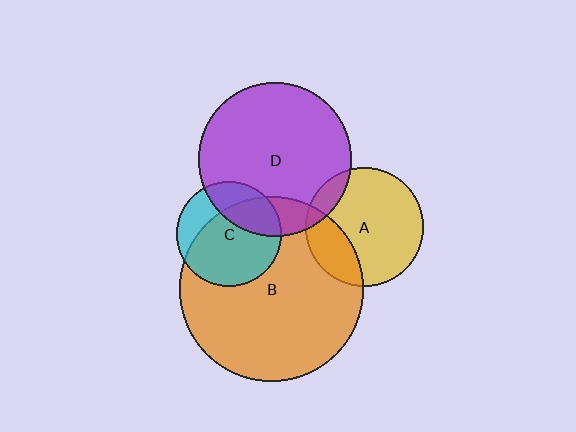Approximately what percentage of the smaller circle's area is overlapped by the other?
Approximately 70%.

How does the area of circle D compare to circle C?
Approximately 2.1 times.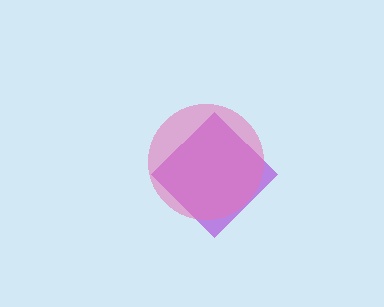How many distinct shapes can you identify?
There are 2 distinct shapes: a purple diamond, a pink circle.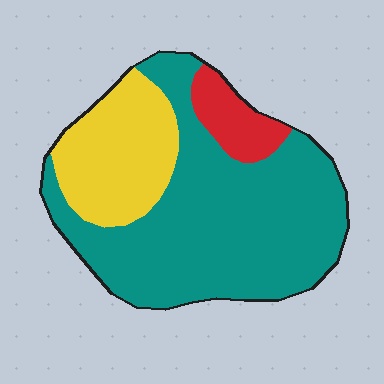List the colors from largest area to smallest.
From largest to smallest: teal, yellow, red.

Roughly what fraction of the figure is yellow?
Yellow covers roughly 25% of the figure.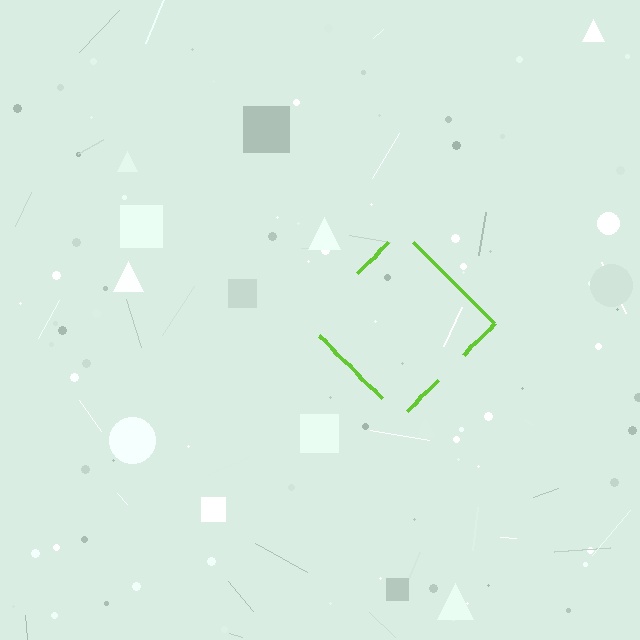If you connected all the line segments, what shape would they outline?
They would outline a diamond.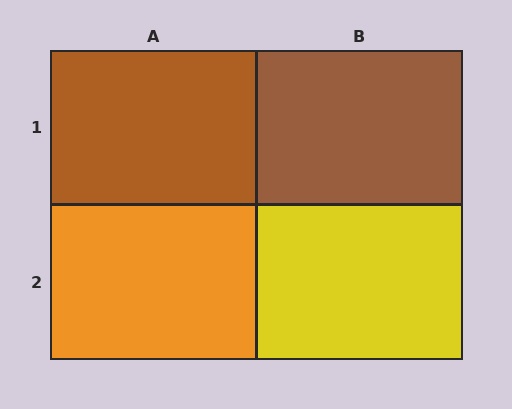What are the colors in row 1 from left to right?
Brown, brown.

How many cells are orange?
1 cell is orange.